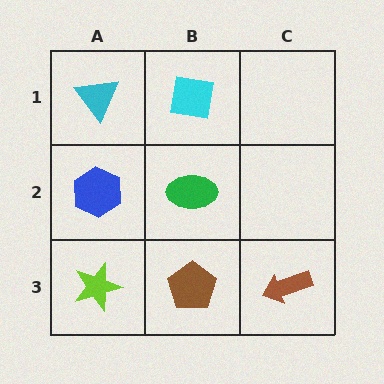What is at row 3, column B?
A brown pentagon.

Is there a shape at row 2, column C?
No, that cell is empty.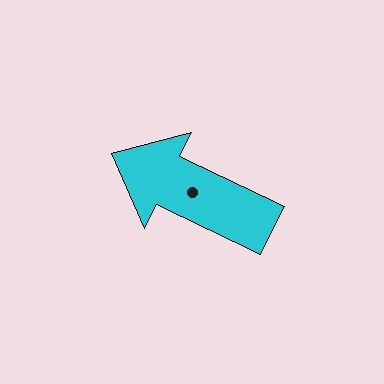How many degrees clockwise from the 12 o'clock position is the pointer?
Approximately 296 degrees.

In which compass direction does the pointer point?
Northwest.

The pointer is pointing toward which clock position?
Roughly 10 o'clock.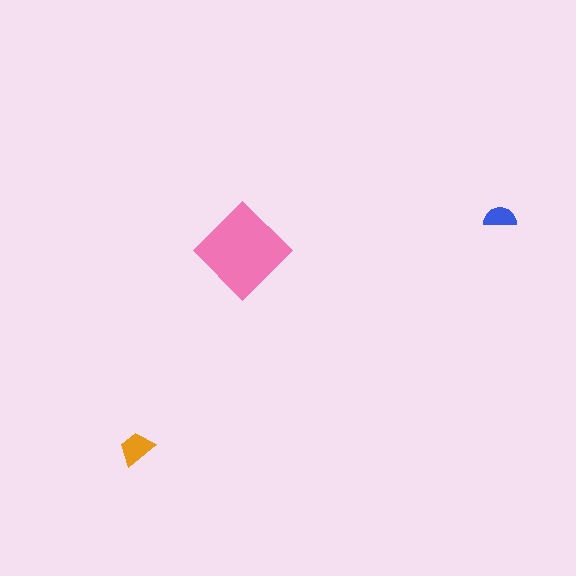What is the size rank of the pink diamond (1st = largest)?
1st.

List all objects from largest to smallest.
The pink diamond, the orange trapezoid, the blue semicircle.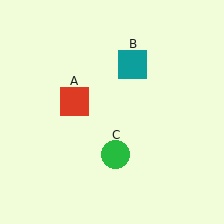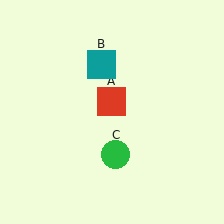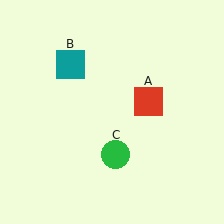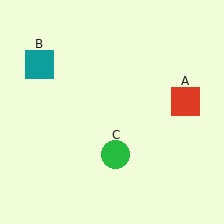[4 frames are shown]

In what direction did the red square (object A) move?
The red square (object A) moved right.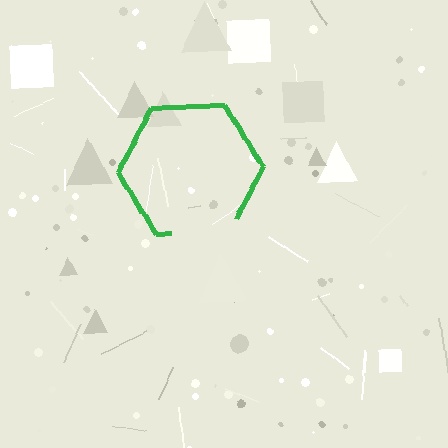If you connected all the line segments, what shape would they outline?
They would outline a hexagon.